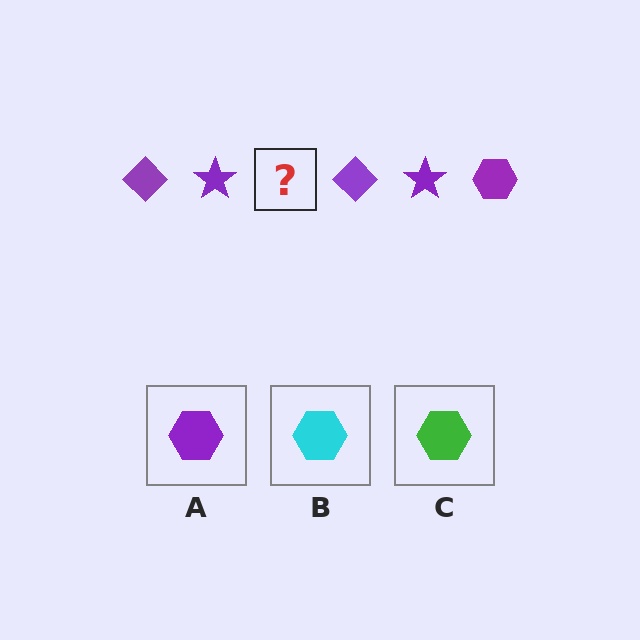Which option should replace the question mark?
Option A.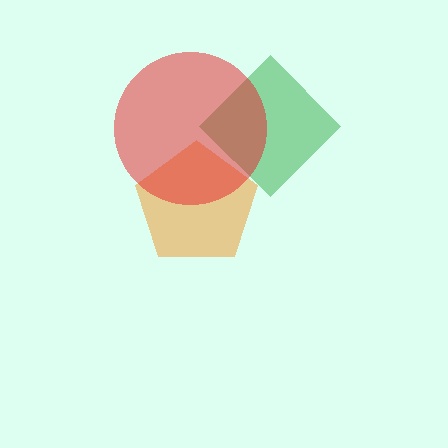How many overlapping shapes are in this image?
There are 3 overlapping shapes in the image.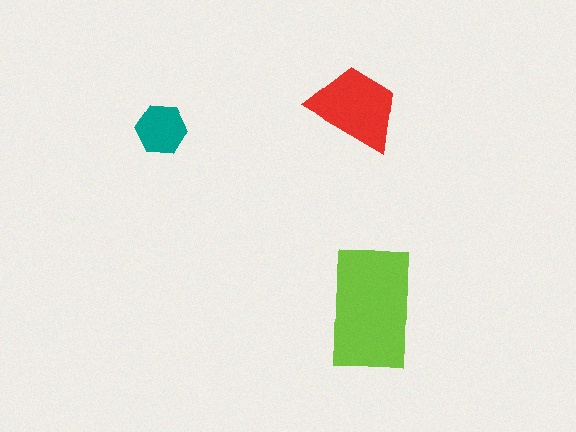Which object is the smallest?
The teal hexagon.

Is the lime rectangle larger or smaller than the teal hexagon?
Larger.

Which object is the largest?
The lime rectangle.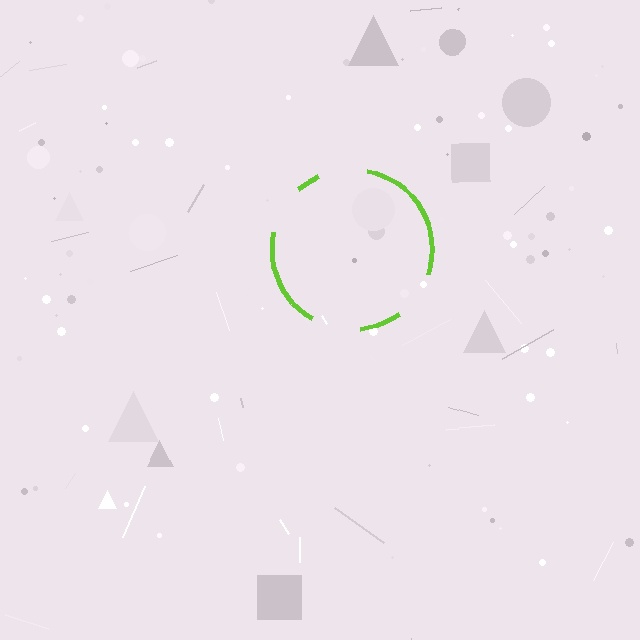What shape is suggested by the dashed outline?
The dashed outline suggests a circle.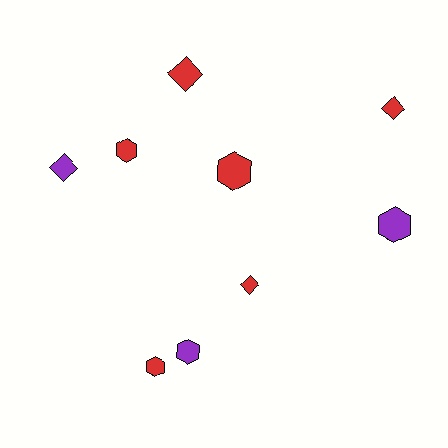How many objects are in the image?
There are 9 objects.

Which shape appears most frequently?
Hexagon, with 5 objects.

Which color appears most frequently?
Red, with 6 objects.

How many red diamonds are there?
There are 3 red diamonds.